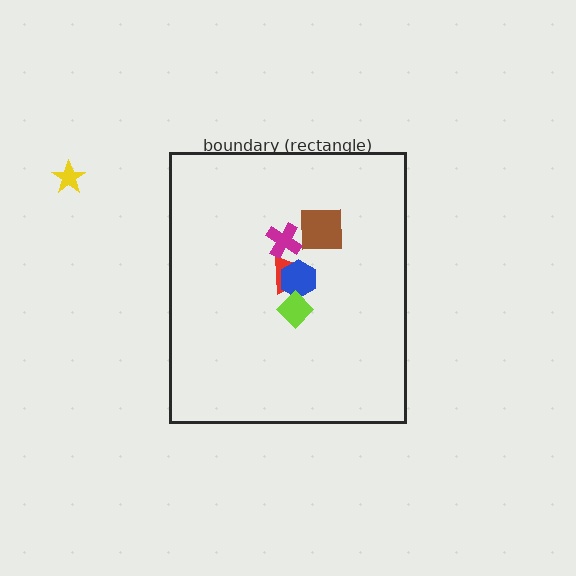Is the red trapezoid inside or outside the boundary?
Inside.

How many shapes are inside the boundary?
5 inside, 1 outside.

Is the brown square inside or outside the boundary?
Inside.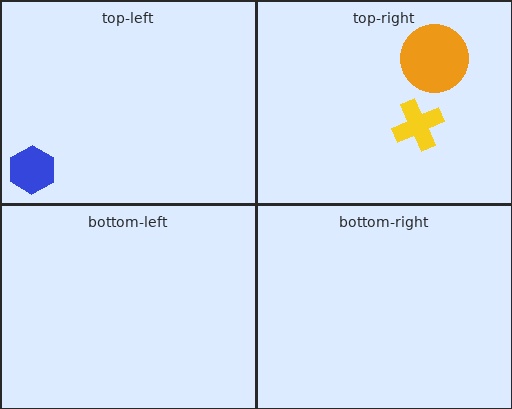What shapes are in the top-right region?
The orange circle, the yellow cross.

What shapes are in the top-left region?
The blue hexagon.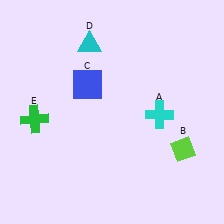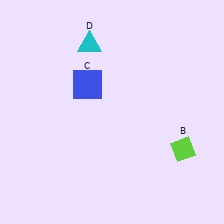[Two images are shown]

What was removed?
The cyan cross (A), the green cross (E) were removed in Image 2.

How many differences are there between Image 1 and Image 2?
There are 2 differences between the two images.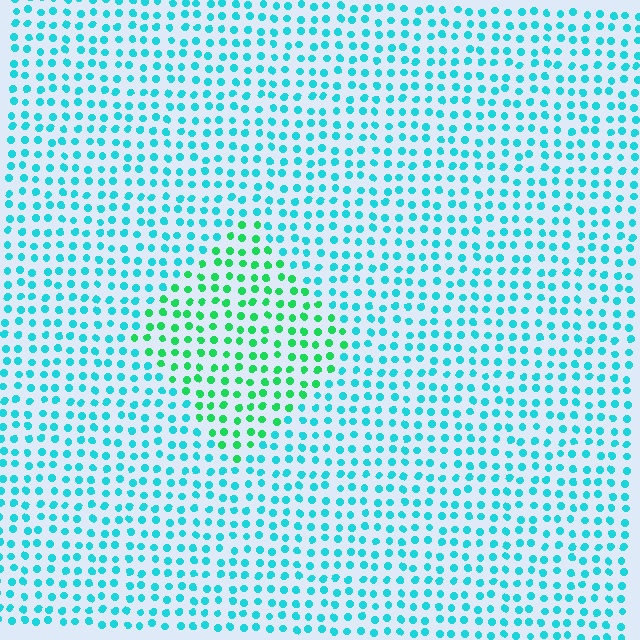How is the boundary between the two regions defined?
The boundary is defined purely by a slight shift in hue (about 43 degrees). Spacing, size, and orientation are identical on both sides.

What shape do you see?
I see a diamond.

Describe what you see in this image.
The image is filled with small cyan elements in a uniform arrangement. A diamond-shaped region is visible where the elements are tinted to a slightly different hue, forming a subtle color boundary.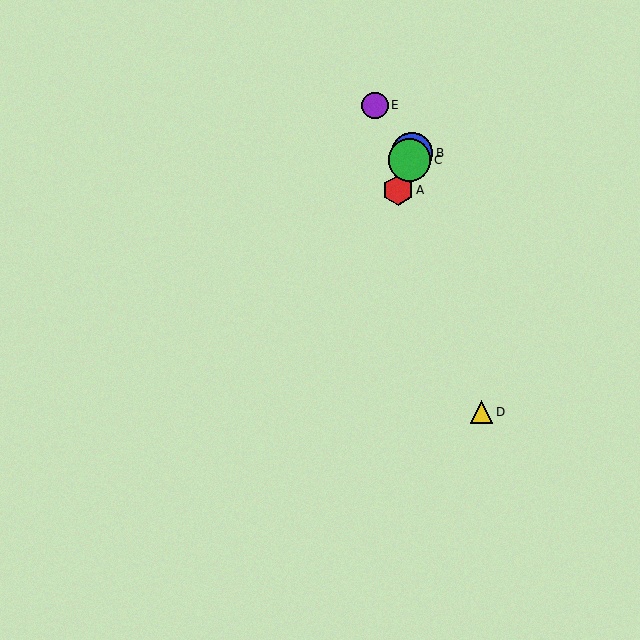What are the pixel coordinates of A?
Object A is at (398, 190).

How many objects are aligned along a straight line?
3 objects (A, B, C) are aligned along a straight line.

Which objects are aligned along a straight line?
Objects A, B, C are aligned along a straight line.